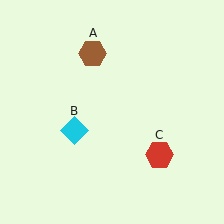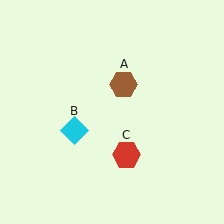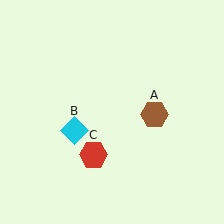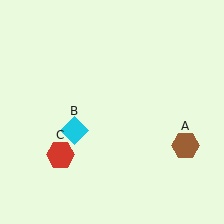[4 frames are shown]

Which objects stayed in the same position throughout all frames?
Cyan diamond (object B) remained stationary.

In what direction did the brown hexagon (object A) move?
The brown hexagon (object A) moved down and to the right.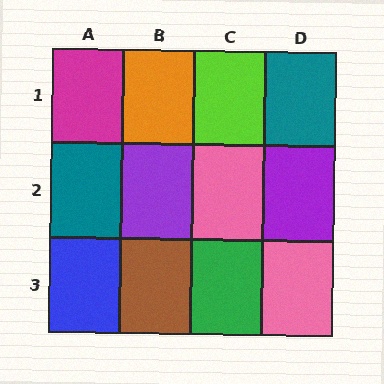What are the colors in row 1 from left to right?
Magenta, orange, lime, teal.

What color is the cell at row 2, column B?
Purple.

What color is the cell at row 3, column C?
Green.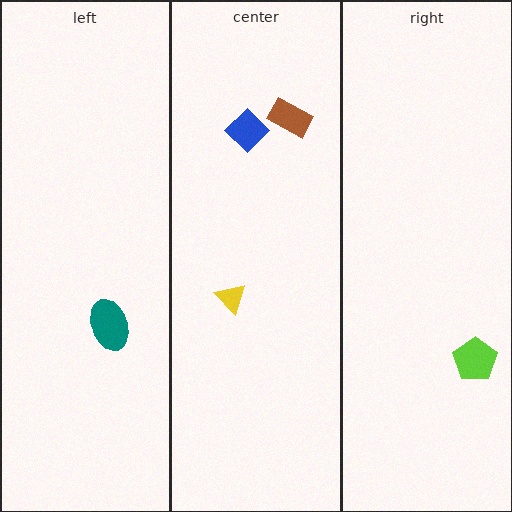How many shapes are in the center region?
3.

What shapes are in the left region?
The teal ellipse.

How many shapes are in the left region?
1.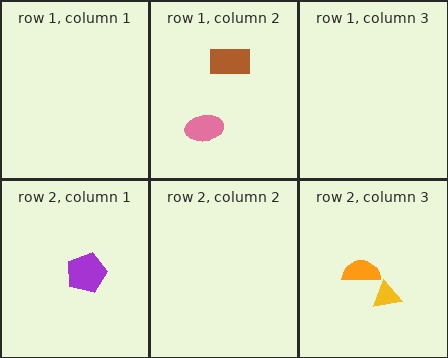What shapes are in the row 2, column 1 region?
The purple pentagon.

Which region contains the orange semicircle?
The row 2, column 3 region.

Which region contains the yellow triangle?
The row 2, column 3 region.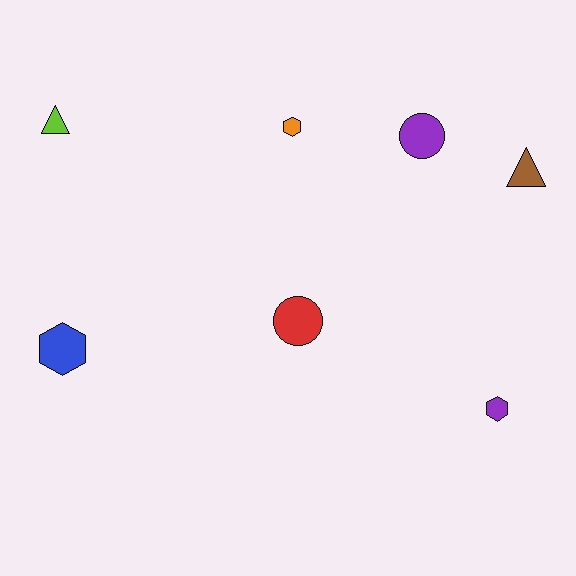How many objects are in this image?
There are 7 objects.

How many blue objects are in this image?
There is 1 blue object.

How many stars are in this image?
There are no stars.